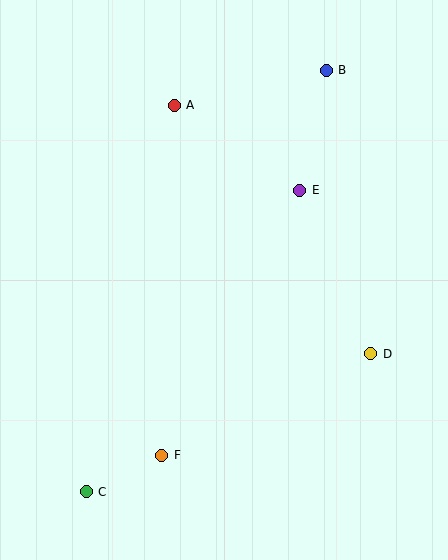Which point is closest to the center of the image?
Point E at (300, 190) is closest to the center.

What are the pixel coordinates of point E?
Point E is at (300, 190).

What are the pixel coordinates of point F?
Point F is at (162, 456).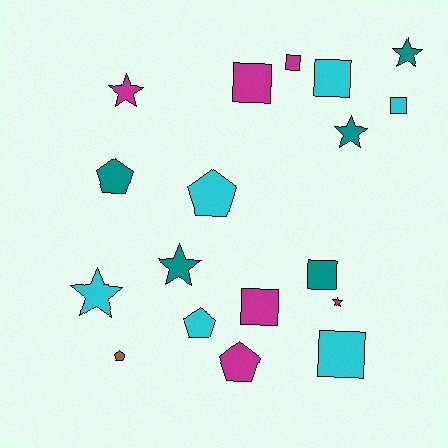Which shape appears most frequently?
Square, with 7 objects.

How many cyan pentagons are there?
There are 2 cyan pentagons.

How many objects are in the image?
There are 18 objects.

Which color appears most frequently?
Cyan, with 6 objects.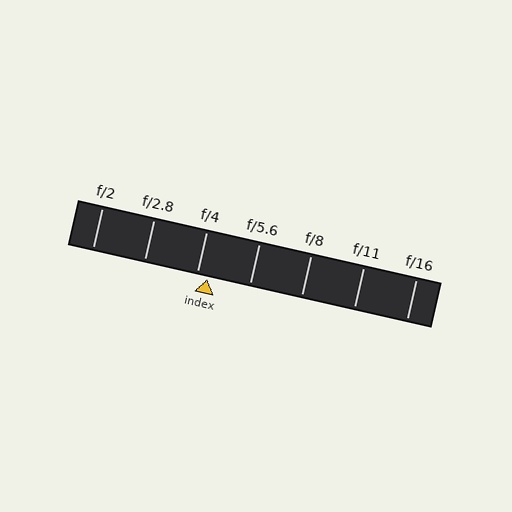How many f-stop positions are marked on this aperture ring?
There are 7 f-stop positions marked.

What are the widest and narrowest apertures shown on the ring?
The widest aperture shown is f/2 and the narrowest is f/16.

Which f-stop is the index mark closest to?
The index mark is closest to f/4.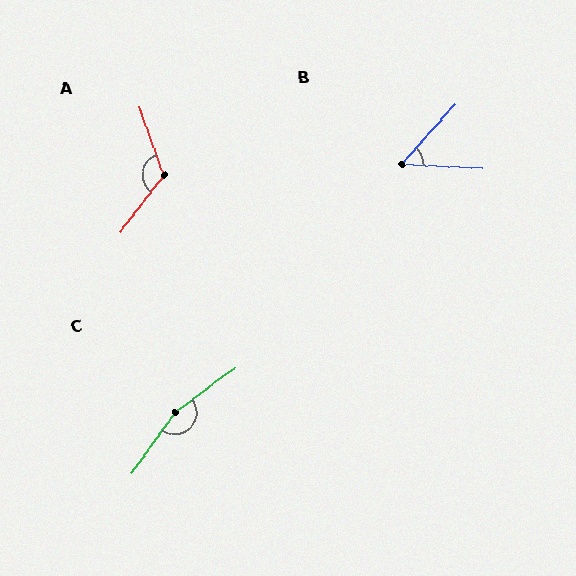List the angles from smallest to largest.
B (51°), A (123°), C (162°).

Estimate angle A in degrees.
Approximately 123 degrees.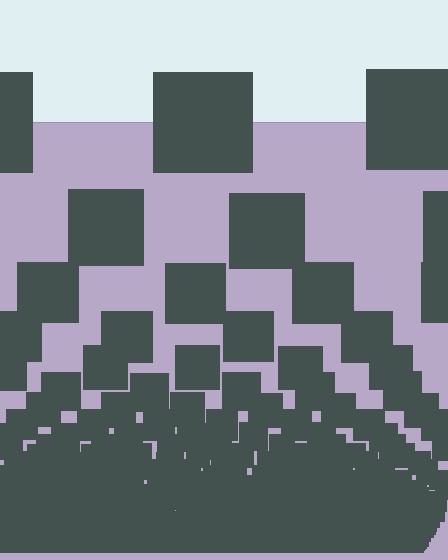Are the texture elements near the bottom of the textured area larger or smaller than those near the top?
Smaller. The gradient is inverted — elements near the bottom are smaller and denser.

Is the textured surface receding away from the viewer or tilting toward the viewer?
The surface appears to tilt toward the viewer. Texture elements get larger and sparser toward the top.